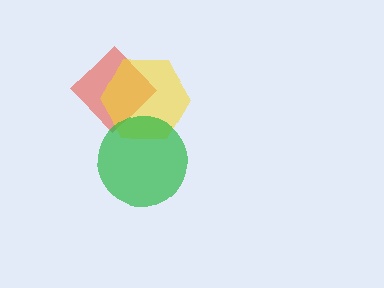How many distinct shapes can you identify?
There are 3 distinct shapes: a red diamond, a yellow hexagon, a green circle.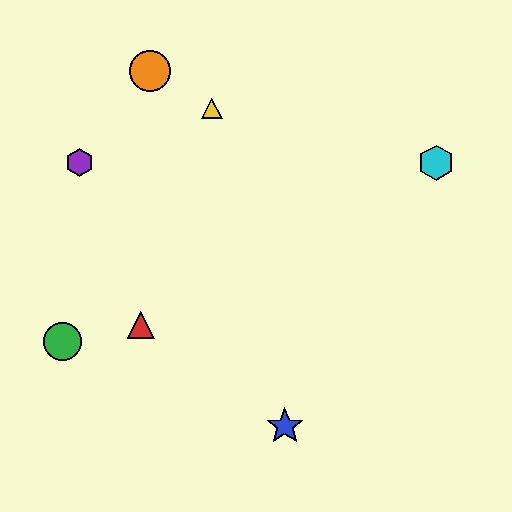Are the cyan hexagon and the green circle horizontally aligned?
No, the cyan hexagon is at y≈163 and the green circle is at y≈342.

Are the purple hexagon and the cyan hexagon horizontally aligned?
Yes, both are at y≈163.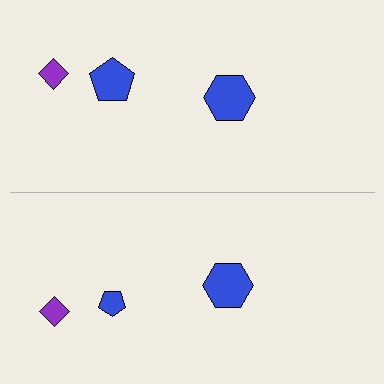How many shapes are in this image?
There are 6 shapes in this image.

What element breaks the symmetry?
The blue pentagon on the bottom side has a different size than its mirror counterpart.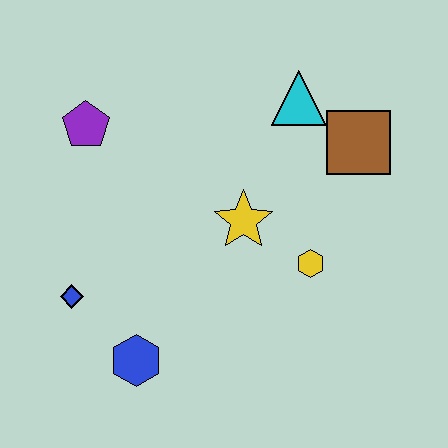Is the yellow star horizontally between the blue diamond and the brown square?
Yes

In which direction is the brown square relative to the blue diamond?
The brown square is to the right of the blue diamond.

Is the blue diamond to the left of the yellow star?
Yes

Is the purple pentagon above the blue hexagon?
Yes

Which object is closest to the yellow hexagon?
The yellow star is closest to the yellow hexagon.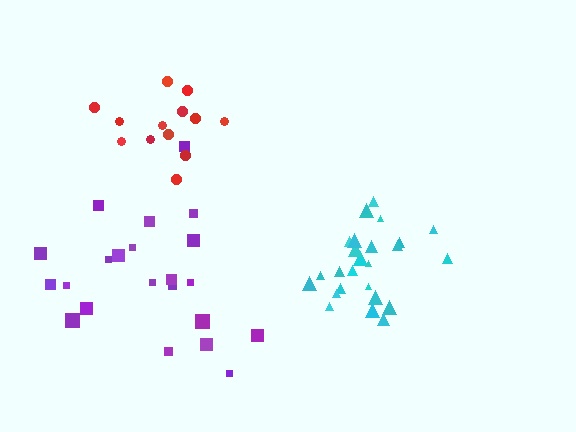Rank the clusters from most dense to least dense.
cyan, red, purple.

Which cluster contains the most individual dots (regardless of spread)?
Cyan (28).